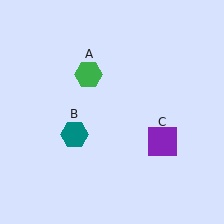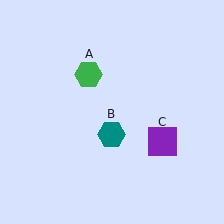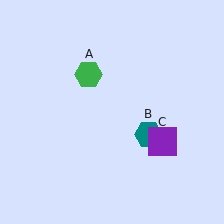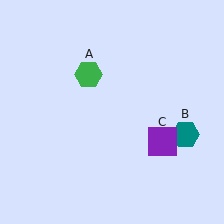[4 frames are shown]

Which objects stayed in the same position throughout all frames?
Green hexagon (object A) and purple square (object C) remained stationary.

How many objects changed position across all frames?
1 object changed position: teal hexagon (object B).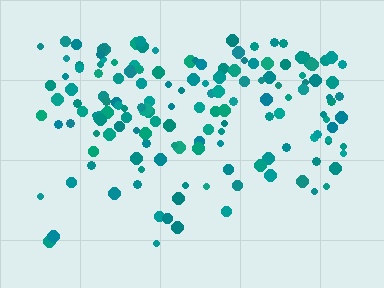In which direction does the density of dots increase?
From bottom to top, with the top side densest.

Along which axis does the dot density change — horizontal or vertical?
Vertical.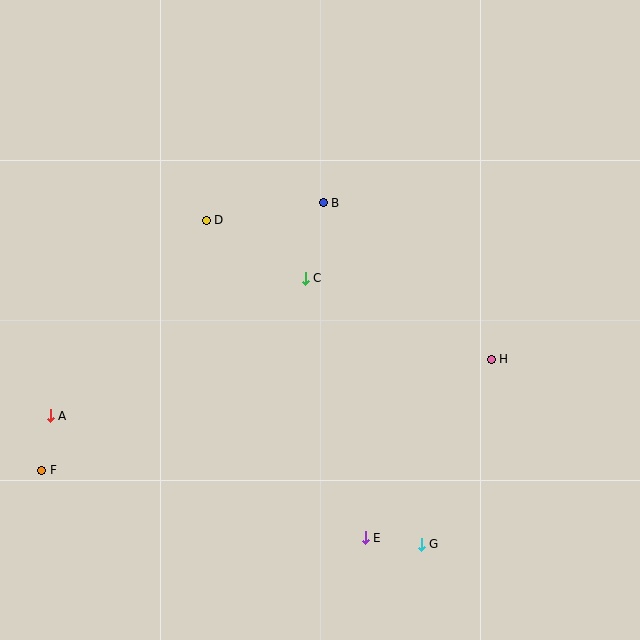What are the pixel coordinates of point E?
Point E is at (365, 538).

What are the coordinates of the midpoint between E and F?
The midpoint between E and F is at (203, 504).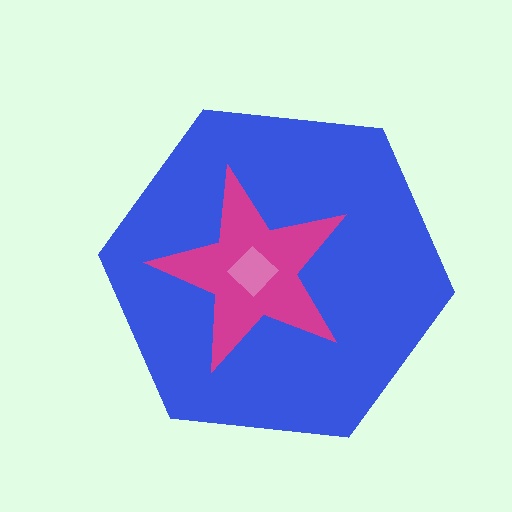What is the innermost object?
The pink diamond.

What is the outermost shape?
The blue hexagon.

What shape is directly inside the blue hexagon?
The magenta star.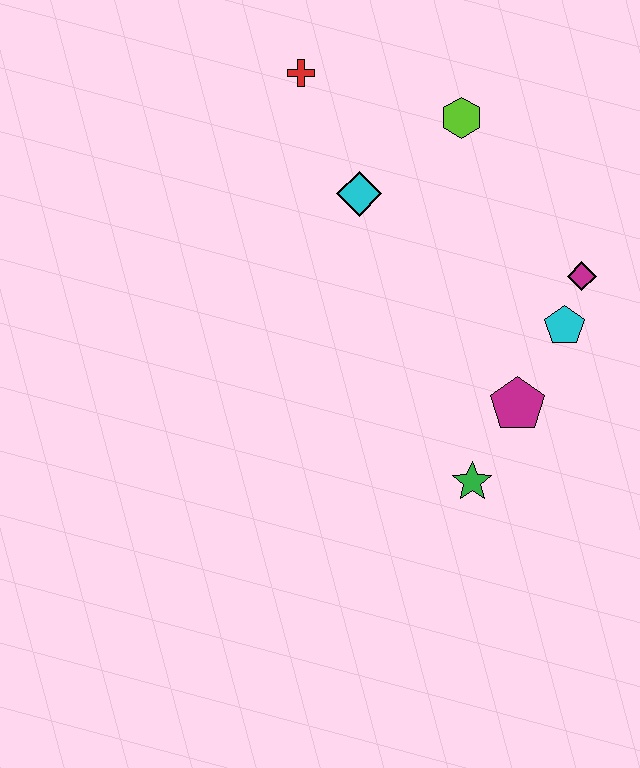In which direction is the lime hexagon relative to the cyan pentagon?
The lime hexagon is above the cyan pentagon.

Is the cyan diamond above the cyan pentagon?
Yes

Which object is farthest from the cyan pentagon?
The red cross is farthest from the cyan pentagon.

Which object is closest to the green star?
The magenta pentagon is closest to the green star.